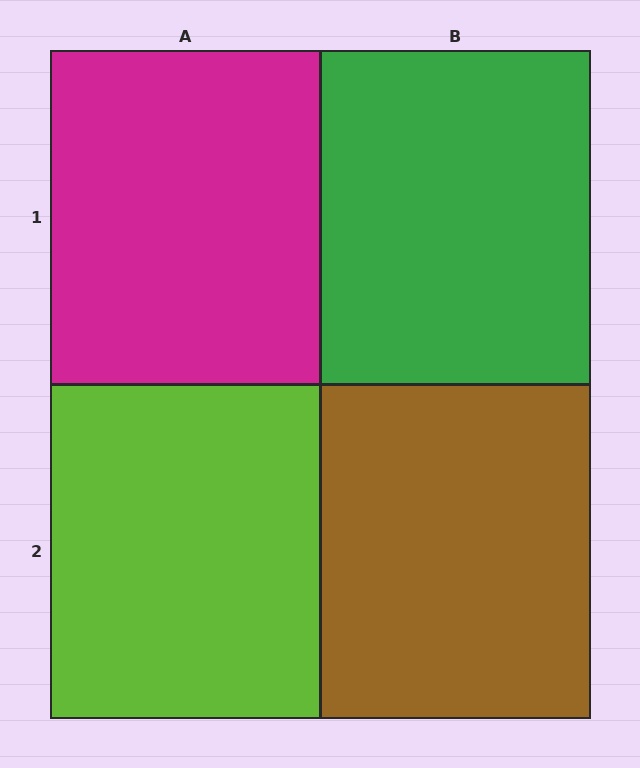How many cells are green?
1 cell is green.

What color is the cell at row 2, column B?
Brown.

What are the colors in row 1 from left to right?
Magenta, green.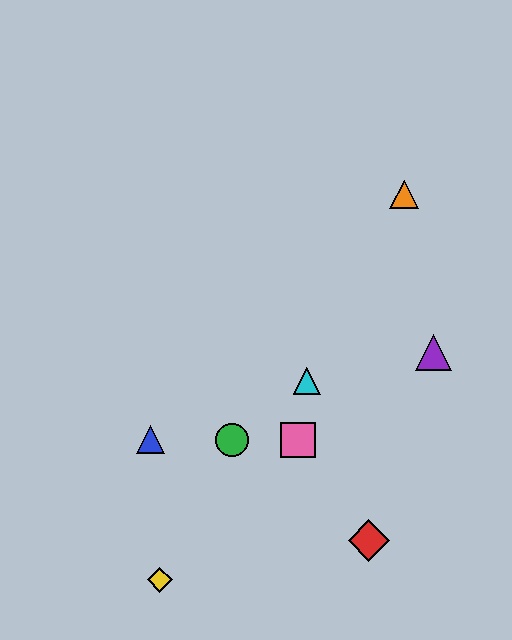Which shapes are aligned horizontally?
The blue triangle, the green circle, the pink square are aligned horizontally.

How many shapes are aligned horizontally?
3 shapes (the blue triangle, the green circle, the pink square) are aligned horizontally.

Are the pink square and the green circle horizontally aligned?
Yes, both are at y≈440.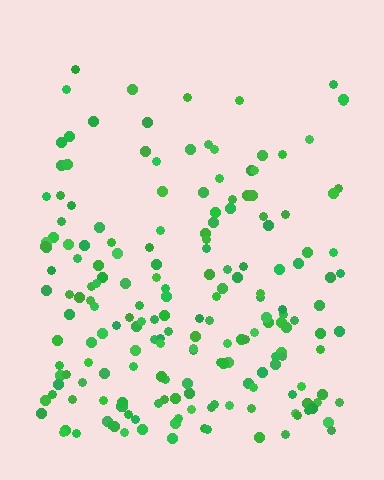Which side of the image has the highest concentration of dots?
The bottom.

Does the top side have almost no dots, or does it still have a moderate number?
Still a moderate number, just noticeably fewer than the bottom.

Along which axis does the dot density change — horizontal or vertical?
Vertical.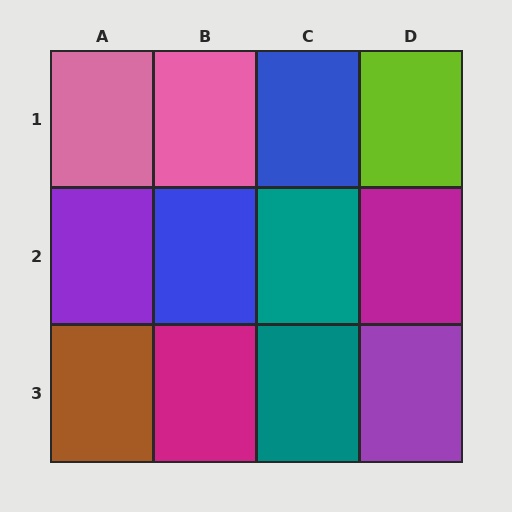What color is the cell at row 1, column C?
Blue.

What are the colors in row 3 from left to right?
Brown, magenta, teal, purple.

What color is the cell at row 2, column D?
Magenta.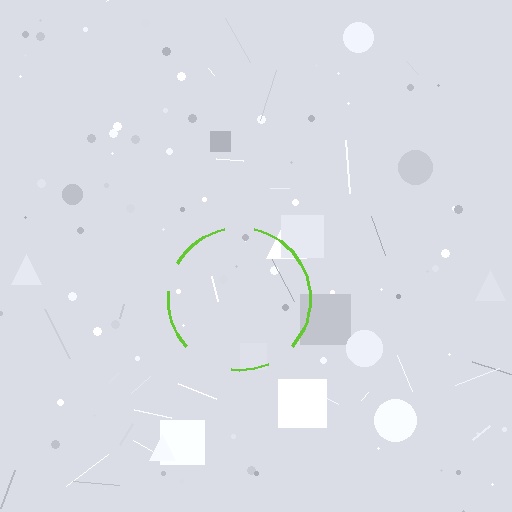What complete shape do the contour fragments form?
The contour fragments form a circle.